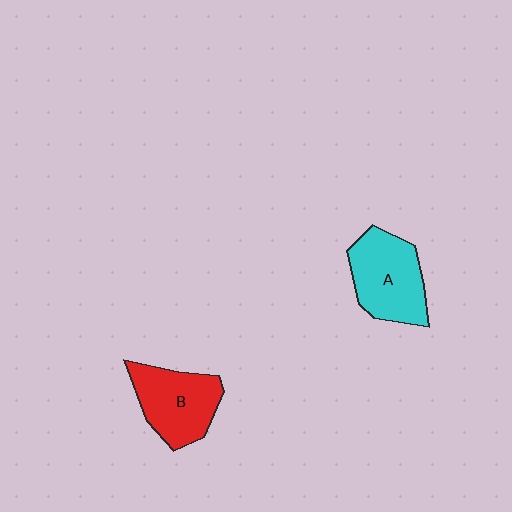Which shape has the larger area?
Shape A (cyan).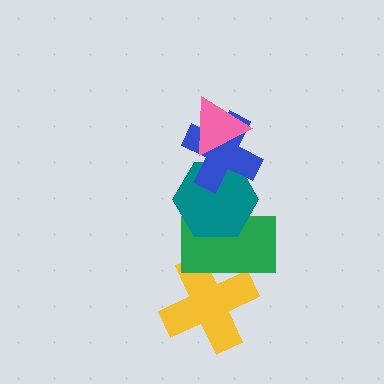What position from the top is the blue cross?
The blue cross is 2nd from the top.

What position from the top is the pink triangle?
The pink triangle is 1st from the top.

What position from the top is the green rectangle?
The green rectangle is 4th from the top.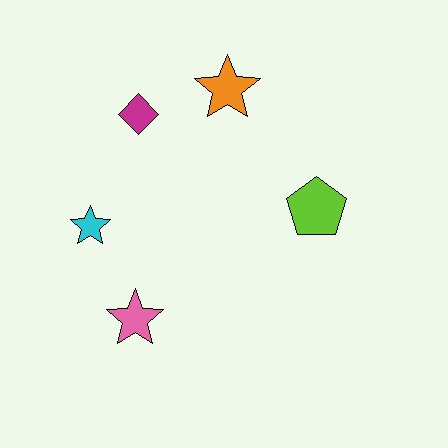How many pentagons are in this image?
There is 1 pentagon.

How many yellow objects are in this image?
There are no yellow objects.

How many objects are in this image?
There are 5 objects.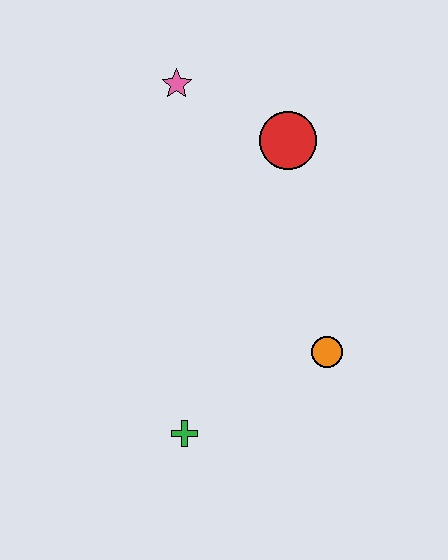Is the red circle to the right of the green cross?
Yes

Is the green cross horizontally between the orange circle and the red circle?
No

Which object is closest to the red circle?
The pink star is closest to the red circle.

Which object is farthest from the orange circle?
The pink star is farthest from the orange circle.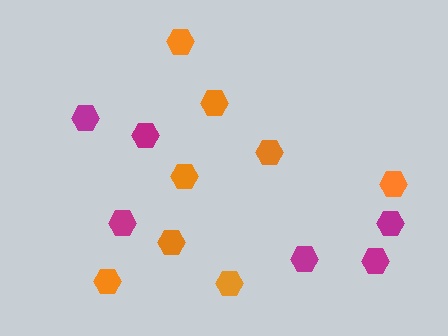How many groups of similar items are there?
There are 2 groups: one group of orange hexagons (8) and one group of magenta hexagons (6).